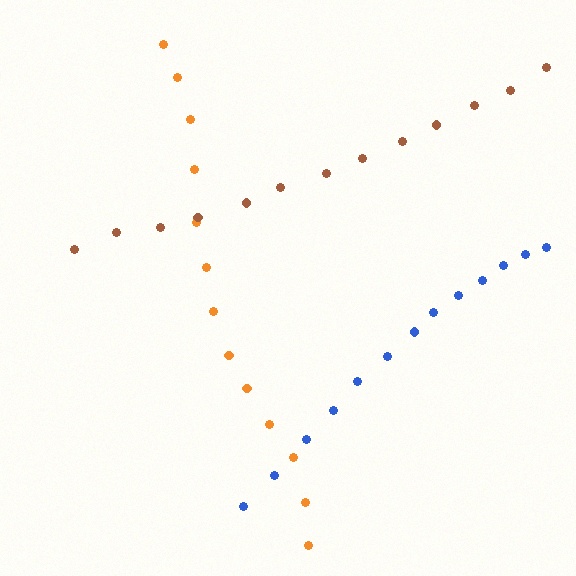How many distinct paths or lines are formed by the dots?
There are 3 distinct paths.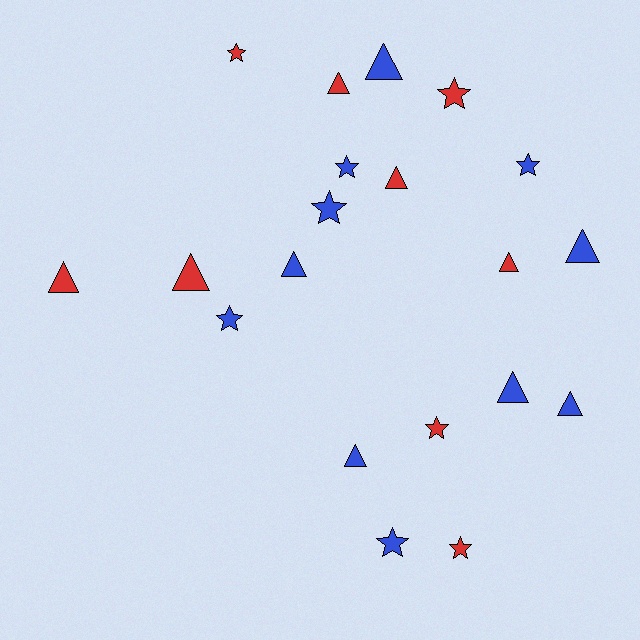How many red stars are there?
There are 4 red stars.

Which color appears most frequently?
Blue, with 11 objects.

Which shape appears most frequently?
Triangle, with 11 objects.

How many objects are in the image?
There are 20 objects.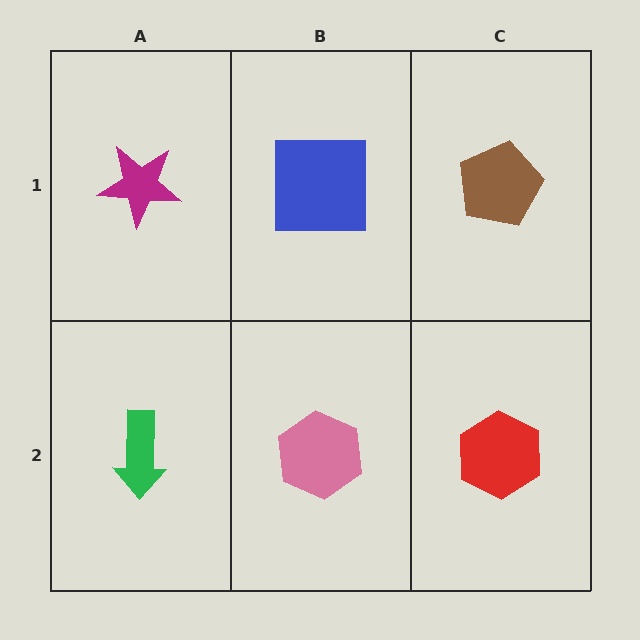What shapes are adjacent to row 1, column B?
A pink hexagon (row 2, column B), a magenta star (row 1, column A), a brown pentagon (row 1, column C).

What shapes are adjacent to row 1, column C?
A red hexagon (row 2, column C), a blue square (row 1, column B).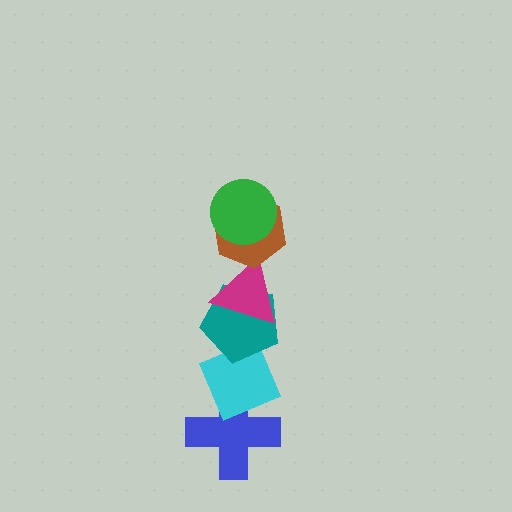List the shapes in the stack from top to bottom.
From top to bottom: the green circle, the brown hexagon, the magenta triangle, the teal pentagon, the cyan diamond, the blue cross.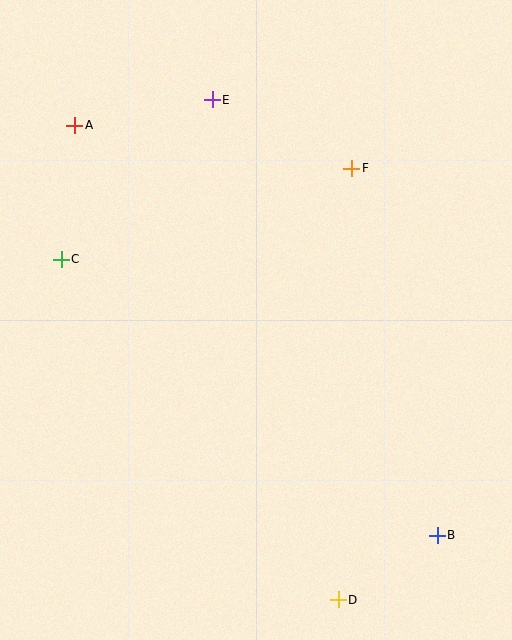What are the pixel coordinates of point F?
Point F is at (351, 168).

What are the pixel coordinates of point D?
Point D is at (338, 600).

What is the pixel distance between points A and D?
The distance between A and D is 543 pixels.